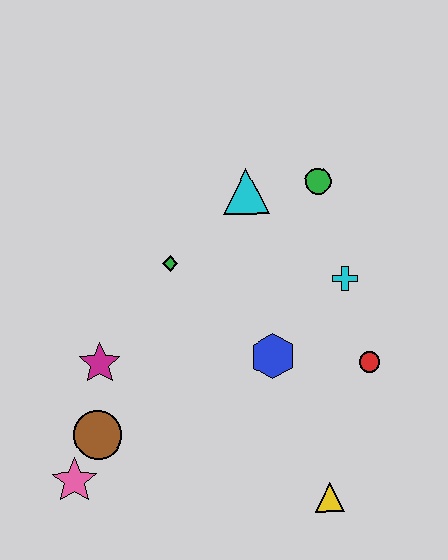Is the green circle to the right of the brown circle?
Yes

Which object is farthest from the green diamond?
The yellow triangle is farthest from the green diamond.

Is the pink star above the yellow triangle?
Yes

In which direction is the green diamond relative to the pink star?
The green diamond is above the pink star.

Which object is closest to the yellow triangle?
The red circle is closest to the yellow triangle.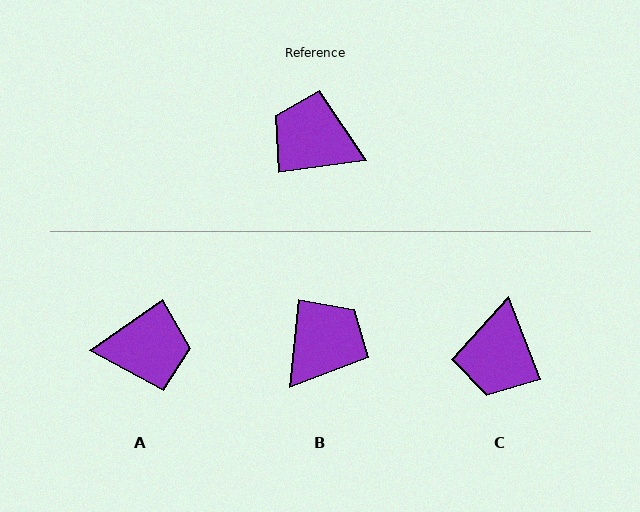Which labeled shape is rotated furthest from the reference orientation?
A, about 152 degrees away.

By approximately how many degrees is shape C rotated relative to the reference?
Approximately 104 degrees counter-clockwise.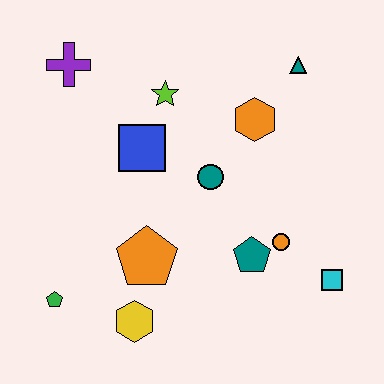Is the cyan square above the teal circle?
No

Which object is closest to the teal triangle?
The orange hexagon is closest to the teal triangle.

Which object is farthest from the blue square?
The cyan square is farthest from the blue square.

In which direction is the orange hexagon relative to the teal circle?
The orange hexagon is above the teal circle.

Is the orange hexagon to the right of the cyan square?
No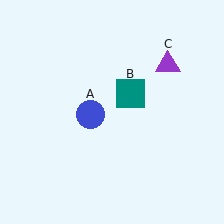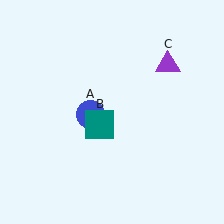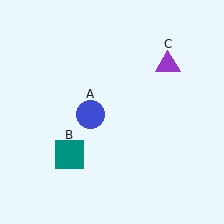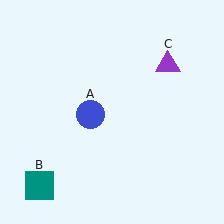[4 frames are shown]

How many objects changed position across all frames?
1 object changed position: teal square (object B).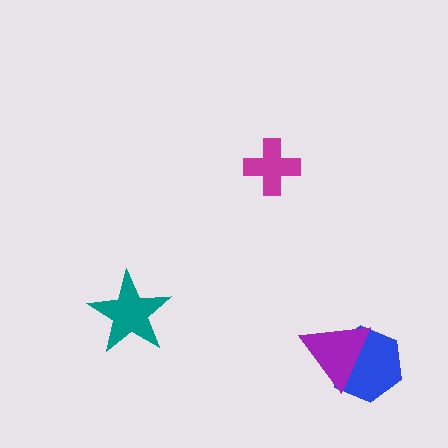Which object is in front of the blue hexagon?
The purple triangle is in front of the blue hexagon.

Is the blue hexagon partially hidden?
Yes, it is partially covered by another shape.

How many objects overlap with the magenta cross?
0 objects overlap with the magenta cross.